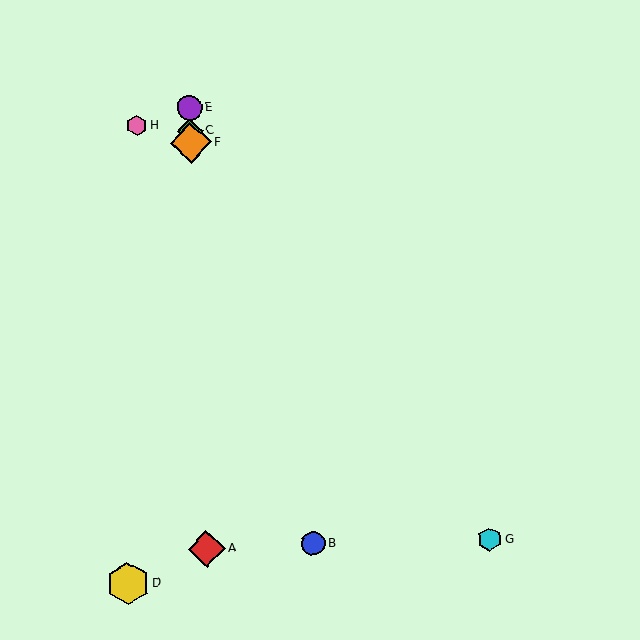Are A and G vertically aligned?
No, A is at x≈206 and G is at x≈490.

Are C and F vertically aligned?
Yes, both are at x≈190.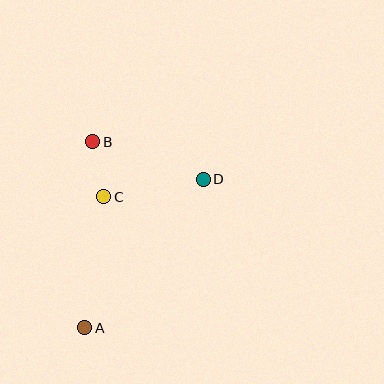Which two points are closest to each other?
Points B and C are closest to each other.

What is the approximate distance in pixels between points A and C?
The distance between A and C is approximately 132 pixels.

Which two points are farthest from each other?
Points A and D are farthest from each other.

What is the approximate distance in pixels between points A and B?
The distance between A and B is approximately 186 pixels.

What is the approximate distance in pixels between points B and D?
The distance between B and D is approximately 117 pixels.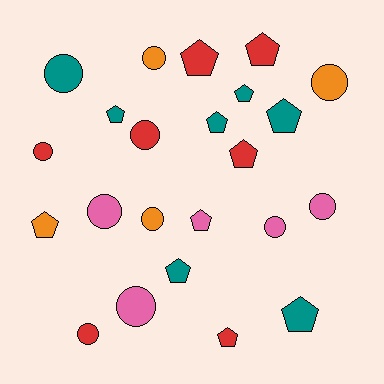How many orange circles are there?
There are 3 orange circles.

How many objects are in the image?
There are 23 objects.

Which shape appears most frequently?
Pentagon, with 12 objects.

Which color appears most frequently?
Teal, with 7 objects.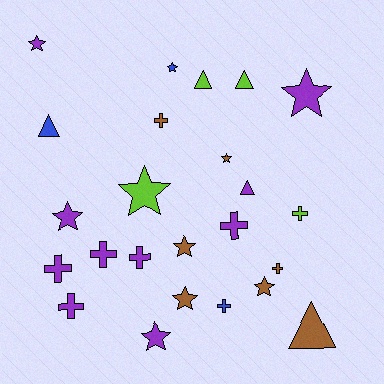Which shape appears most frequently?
Star, with 10 objects.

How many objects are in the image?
There are 24 objects.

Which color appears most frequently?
Purple, with 10 objects.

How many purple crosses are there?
There are 5 purple crosses.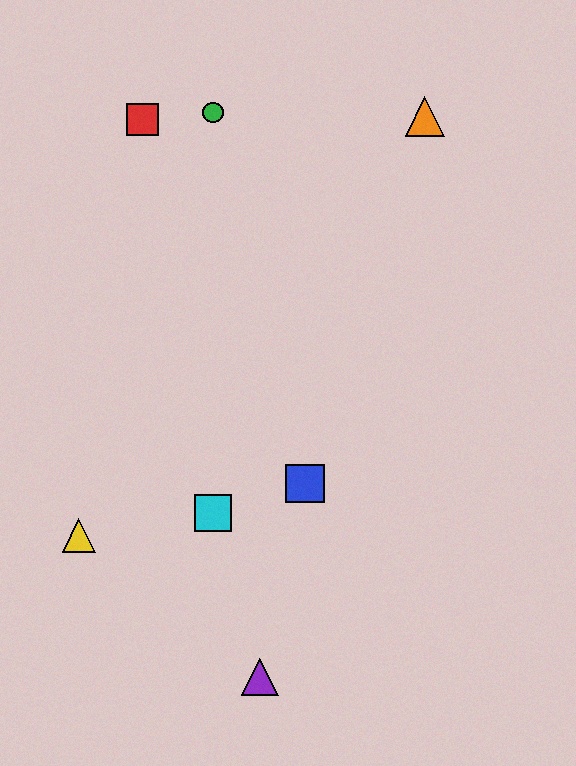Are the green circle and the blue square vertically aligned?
No, the green circle is at x≈213 and the blue square is at x≈305.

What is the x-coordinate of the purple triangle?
The purple triangle is at x≈260.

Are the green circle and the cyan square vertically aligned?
Yes, both are at x≈213.